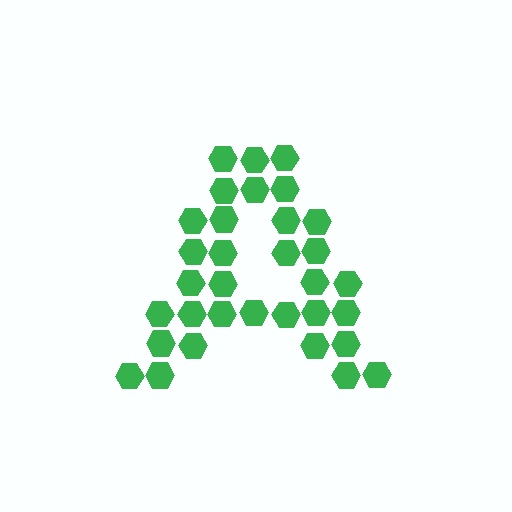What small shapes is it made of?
It is made of small hexagons.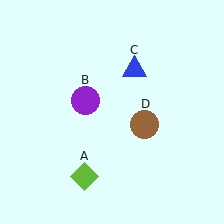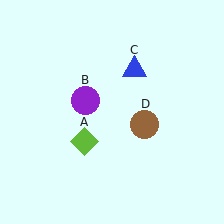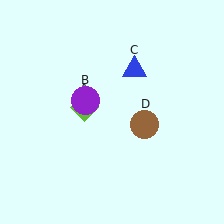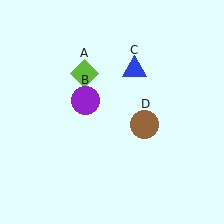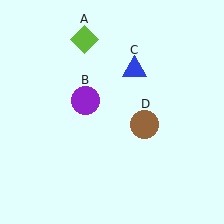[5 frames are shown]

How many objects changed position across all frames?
1 object changed position: lime diamond (object A).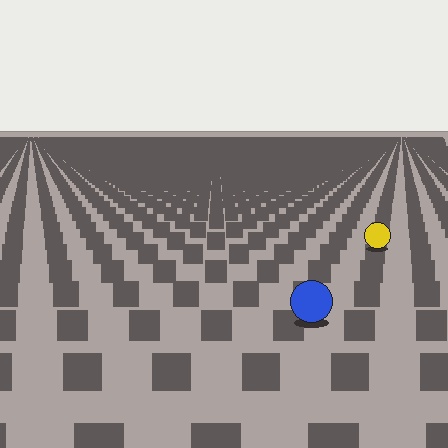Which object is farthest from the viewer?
The yellow circle is farthest from the viewer. It appears smaller and the ground texture around it is denser.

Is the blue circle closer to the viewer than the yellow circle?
Yes. The blue circle is closer — you can tell from the texture gradient: the ground texture is coarser near it.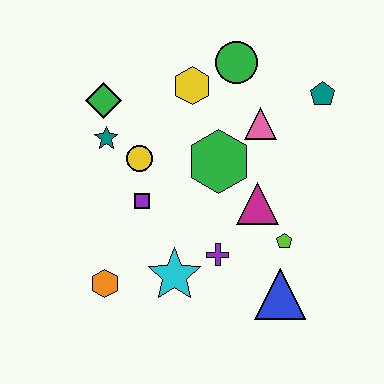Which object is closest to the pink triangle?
The green hexagon is closest to the pink triangle.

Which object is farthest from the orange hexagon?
The teal pentagon is farthest from the orange hexagon.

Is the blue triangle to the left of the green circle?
No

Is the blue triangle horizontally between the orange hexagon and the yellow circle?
No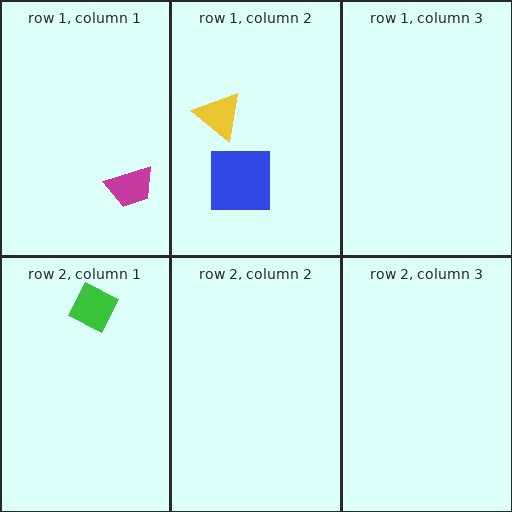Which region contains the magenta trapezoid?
The row 1, column 1 region.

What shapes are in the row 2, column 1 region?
The green diamond.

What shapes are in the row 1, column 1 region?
The magenta trapezoid.